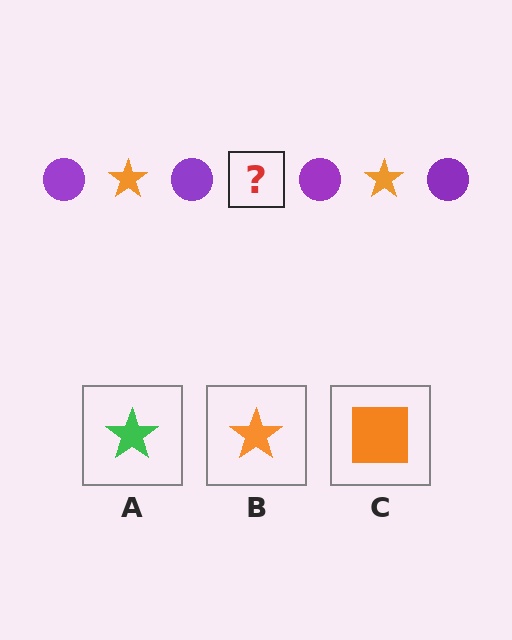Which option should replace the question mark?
Option B.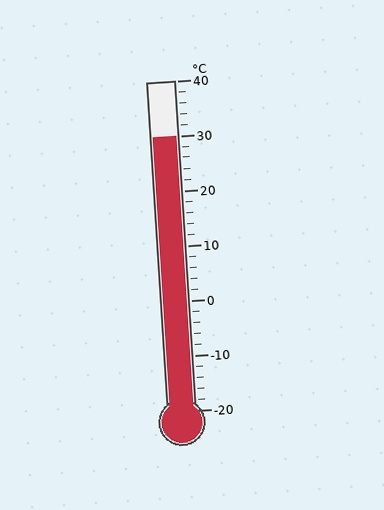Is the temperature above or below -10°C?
The temperature is above -10°C.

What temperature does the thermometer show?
The thermometer shows approximately 30°C.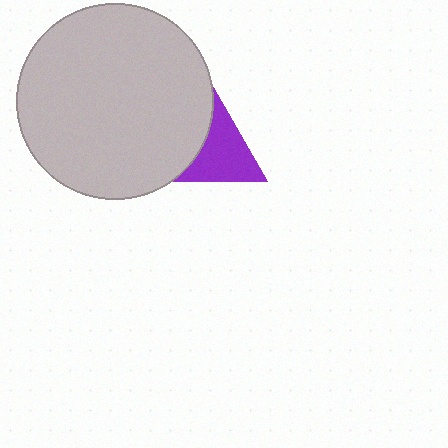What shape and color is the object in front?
The object in front is a light gray circle.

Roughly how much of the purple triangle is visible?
About half of it is visible (roughly 59%).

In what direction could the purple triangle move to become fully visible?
The purple triangle could move right. That would shift it out from behind the light gray circle entirely.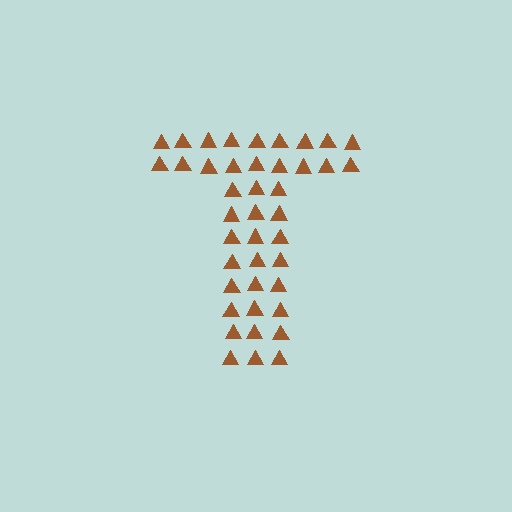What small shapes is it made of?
It is made of small triangles.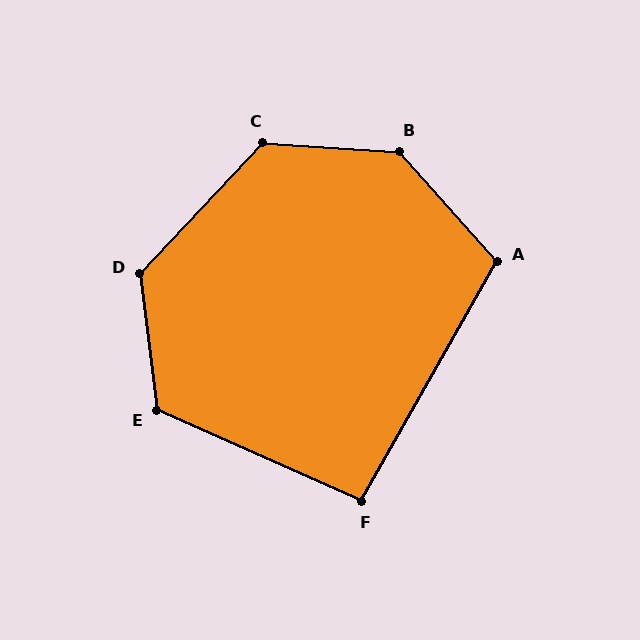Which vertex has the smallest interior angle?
F, at approximately 95 degrees.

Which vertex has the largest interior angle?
B, at approximately 135 degrees.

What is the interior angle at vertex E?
Approximately 121 degrees (obtuse).